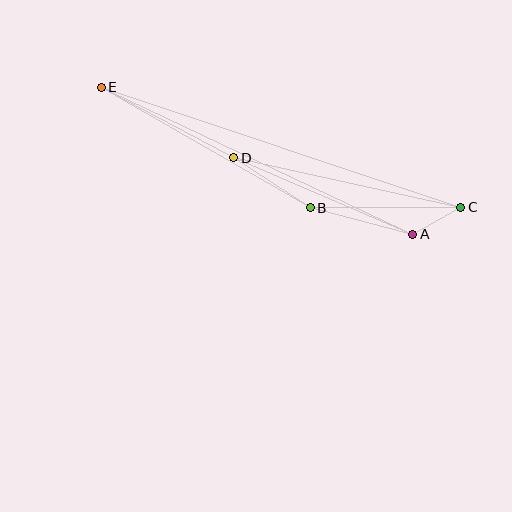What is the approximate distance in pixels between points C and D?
The distance between C and D is approximately 232 pixels.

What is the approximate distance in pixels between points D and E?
The distance between D and E is approximately 150 pixels.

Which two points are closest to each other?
Points A and C are closest to each other.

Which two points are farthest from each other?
Points C and E are farthest from each other.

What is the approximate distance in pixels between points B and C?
The distance between B and C is approximately 151 pixels.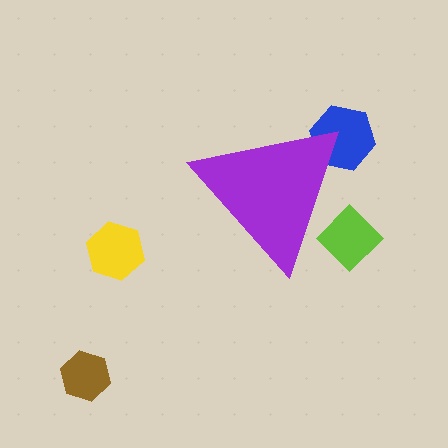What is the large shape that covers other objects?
A purple triangle.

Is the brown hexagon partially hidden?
No, the brown hexagon is fully visible.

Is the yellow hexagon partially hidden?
No, the yellow hexagon is fully visible.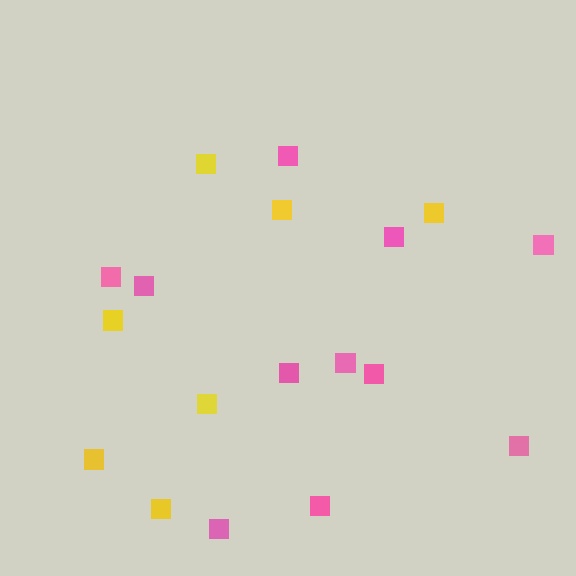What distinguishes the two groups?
There are 2 groups: one group of yellow squares (7) and one group of pink squares (11).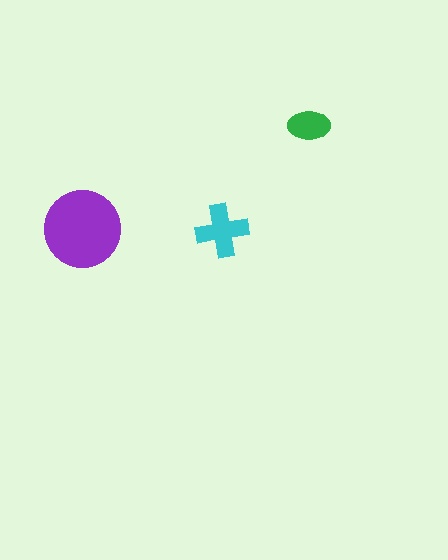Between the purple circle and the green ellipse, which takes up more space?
The purple circle.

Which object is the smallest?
The green ellipse.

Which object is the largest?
The purple circle.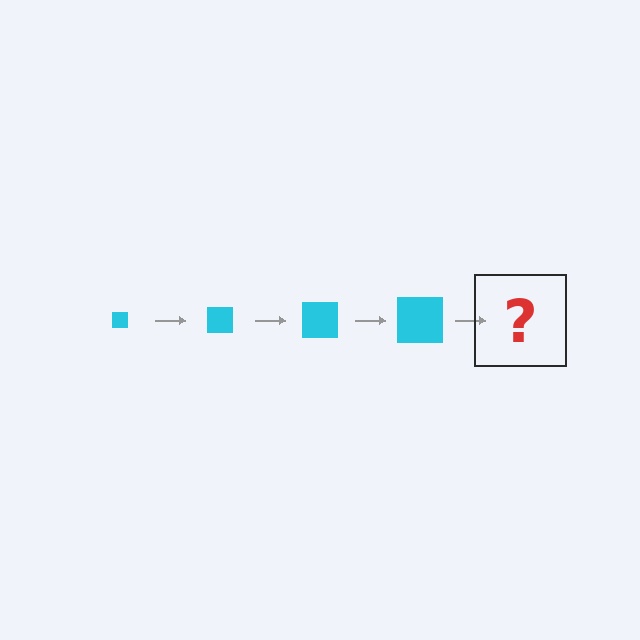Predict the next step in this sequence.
The next step is a cyan square, larger than the previous one.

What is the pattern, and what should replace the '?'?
The pattern is that the square gets progressively larger each step. The '?' should be a cyan square, larger than the previous one.